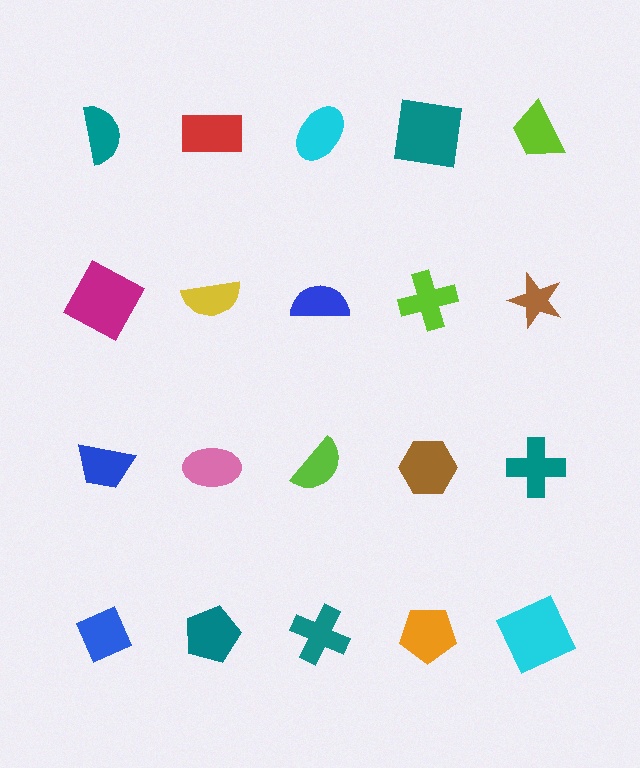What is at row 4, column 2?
A teal pentagon.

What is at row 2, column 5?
A brown star.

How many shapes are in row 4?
5 shapes.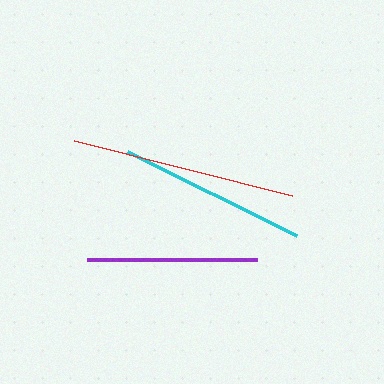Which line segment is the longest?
The red line is the longest at approximately 225 pixels.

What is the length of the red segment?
The red segment is approximately 225 pixels long.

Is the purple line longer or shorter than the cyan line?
The cyan line is longer than the purple line.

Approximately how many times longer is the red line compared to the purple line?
The red line is approximately 1.3 times the length of the purple line.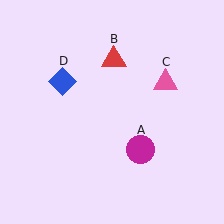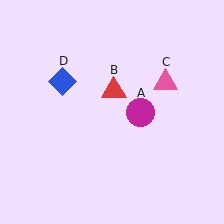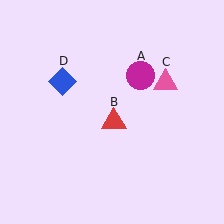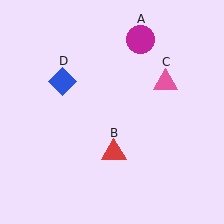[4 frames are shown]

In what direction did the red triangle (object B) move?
The red triangle (object B) moved down.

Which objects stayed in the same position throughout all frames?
Pink triangle (object C) and blue diamond (object D) remained stationary.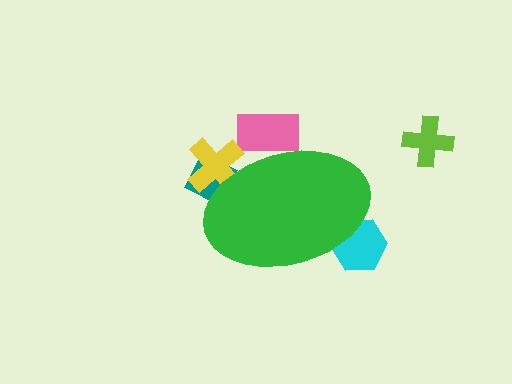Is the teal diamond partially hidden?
Yes, the teal diamond is partially hidden behind the green ellipse.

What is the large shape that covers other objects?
A green ellipse.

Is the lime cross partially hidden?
No, the lime cross is fully visible.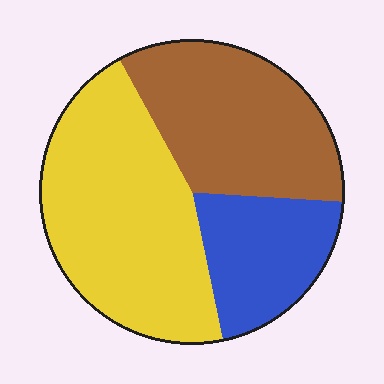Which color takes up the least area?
Blue, at roughly 20%.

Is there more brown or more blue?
Brown.